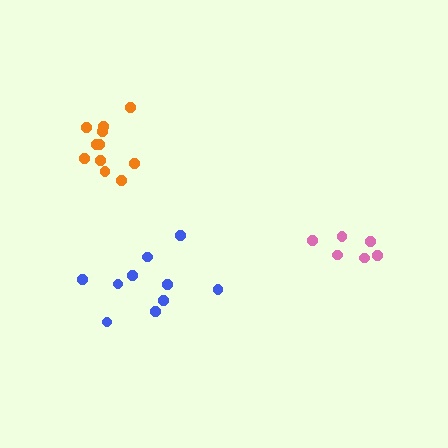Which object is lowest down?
The blue cluster is bottommost.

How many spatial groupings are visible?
There are 3 spatial groupings.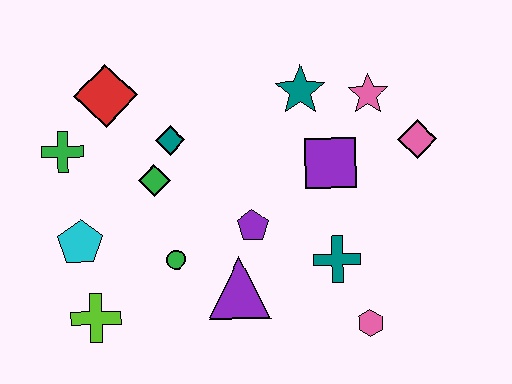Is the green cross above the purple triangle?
Yes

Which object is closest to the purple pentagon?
The purple triangle is closest to the purple pentagon.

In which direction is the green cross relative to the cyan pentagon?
The green cross is above the cyan pentagon.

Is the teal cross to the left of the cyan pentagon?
No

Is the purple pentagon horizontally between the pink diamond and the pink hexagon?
No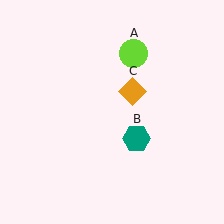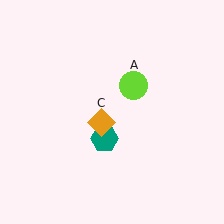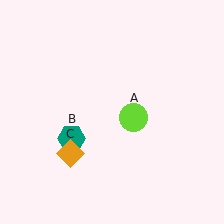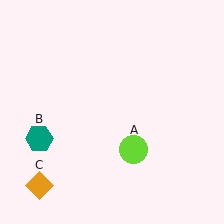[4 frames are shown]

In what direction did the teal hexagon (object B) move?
The teal hexagon (object B) moved left.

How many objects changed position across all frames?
3 objects changed position: lime circle (object A), teal hexagon (object B), orange diamond (object C).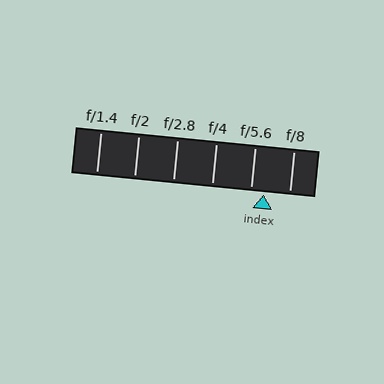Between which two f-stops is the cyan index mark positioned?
The index mark is between f/5.6 and f/8.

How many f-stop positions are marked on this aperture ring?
There are 6 f-stop positions marked.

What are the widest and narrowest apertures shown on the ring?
The widest aperture shown is f/1.4 and the narrowest is f/8.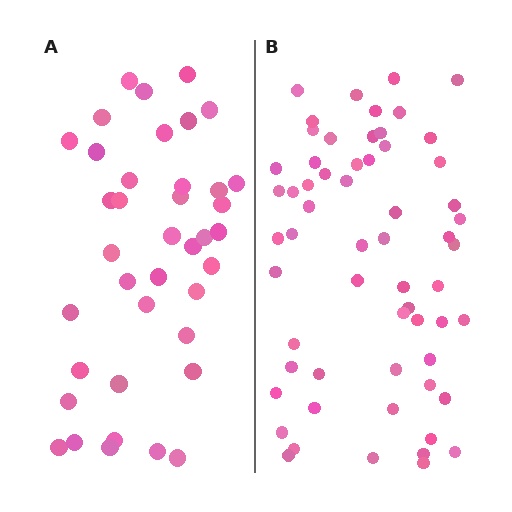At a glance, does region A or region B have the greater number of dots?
Region B (the right region) has more dots.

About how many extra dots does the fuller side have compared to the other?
Region B has approximately 20 more dots than region A.